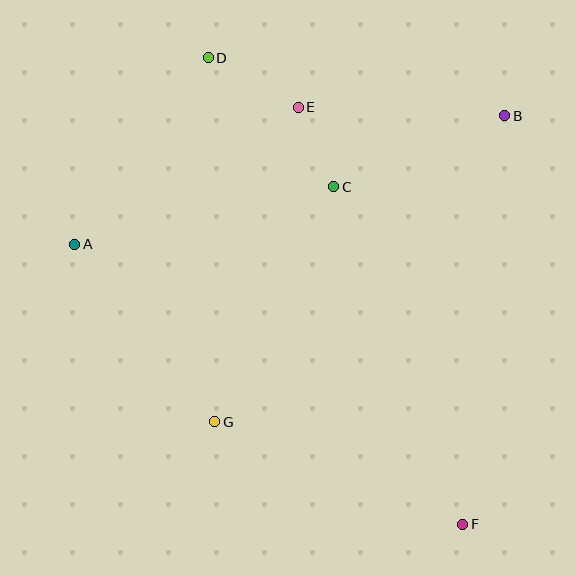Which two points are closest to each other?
Points C and E are closest to each other.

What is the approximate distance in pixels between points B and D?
The distance between B and D is approximately 302 pixels.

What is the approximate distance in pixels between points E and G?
The distance between E and G is approximately 326 pixels.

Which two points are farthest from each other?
Points D and F are farthest from each other.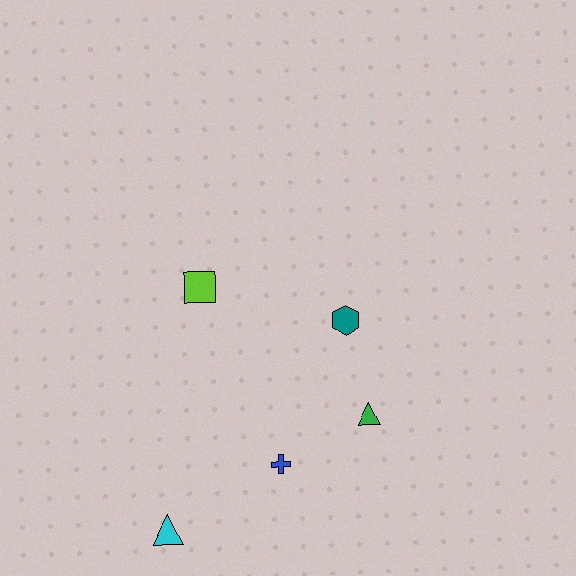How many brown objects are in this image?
There are no brown objects.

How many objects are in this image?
There are 5 objects.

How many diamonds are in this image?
There are no diamonds.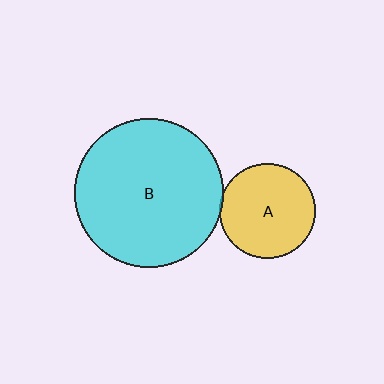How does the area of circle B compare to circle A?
Approximately 2.4 times.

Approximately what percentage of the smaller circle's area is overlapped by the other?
Approximately 5%.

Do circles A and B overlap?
Yes.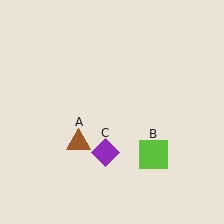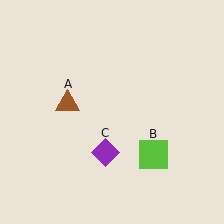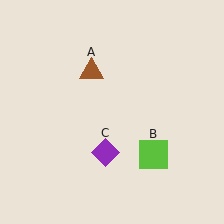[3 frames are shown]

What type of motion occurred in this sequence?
The brown triangle (object A) rotated clockwise around the center of the scene.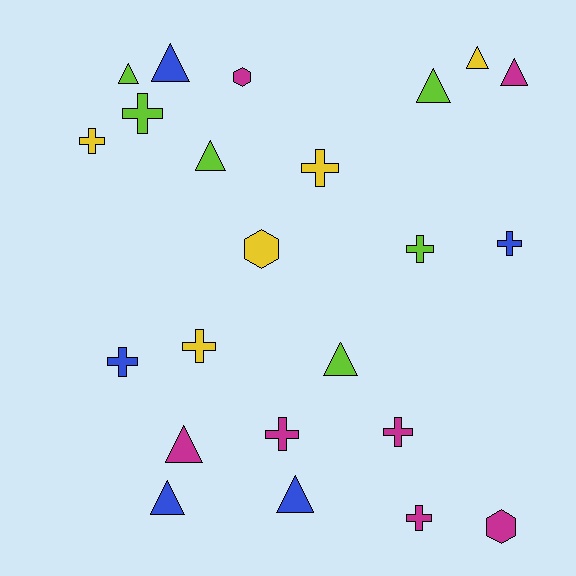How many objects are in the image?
There are 23 objects.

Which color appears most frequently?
Magenta, with 7 objects.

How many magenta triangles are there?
There are 2 magenta triangles.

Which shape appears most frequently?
Triangle, with 10 objects.